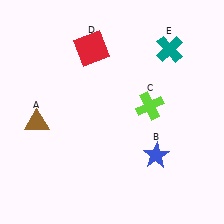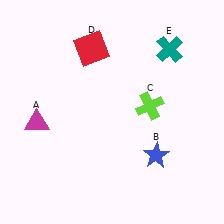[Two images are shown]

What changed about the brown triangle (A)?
In Image 1, A is brown. In Image 2, it changed to magenta.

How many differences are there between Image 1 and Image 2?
There is 1 difference between the two images.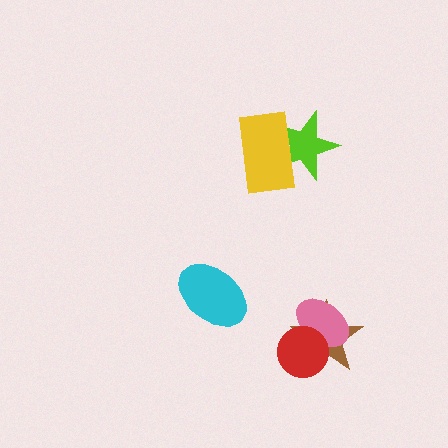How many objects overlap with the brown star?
2 objects overlap with the brown star.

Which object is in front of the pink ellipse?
The red circle is in front of the pink ellipse.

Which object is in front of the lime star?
The yellow rectangle is in front of the lime star.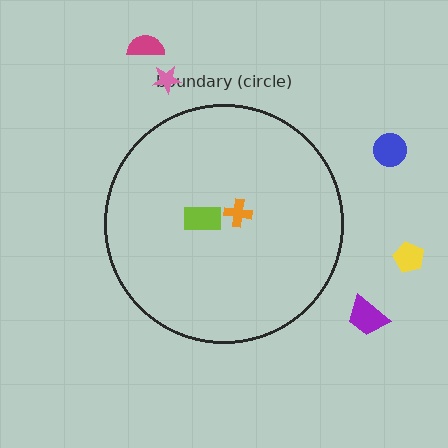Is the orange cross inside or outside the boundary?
Inside.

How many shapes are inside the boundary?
2 inside, 5 outside.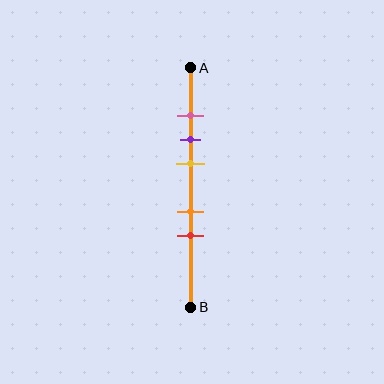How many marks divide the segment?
There are 5 marks dividing the segment.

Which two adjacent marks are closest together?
The pink and purple marks are the closest adjacent pair.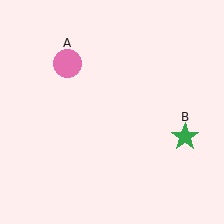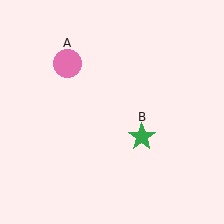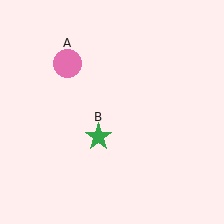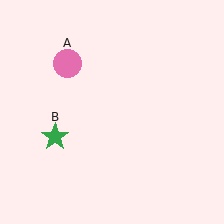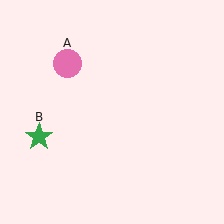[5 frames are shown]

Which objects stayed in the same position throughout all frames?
Pink circle (object A) remained stationary.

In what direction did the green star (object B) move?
The green star (object B) moved left.